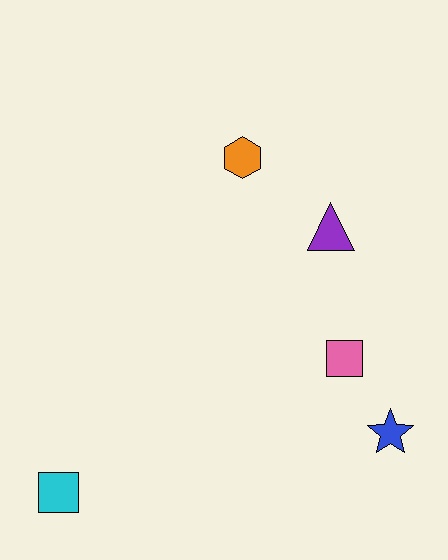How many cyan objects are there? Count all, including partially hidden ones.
There is 1 cyan object.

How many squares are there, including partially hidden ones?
There are 2 squares.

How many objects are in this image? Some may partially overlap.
There are 5 objects.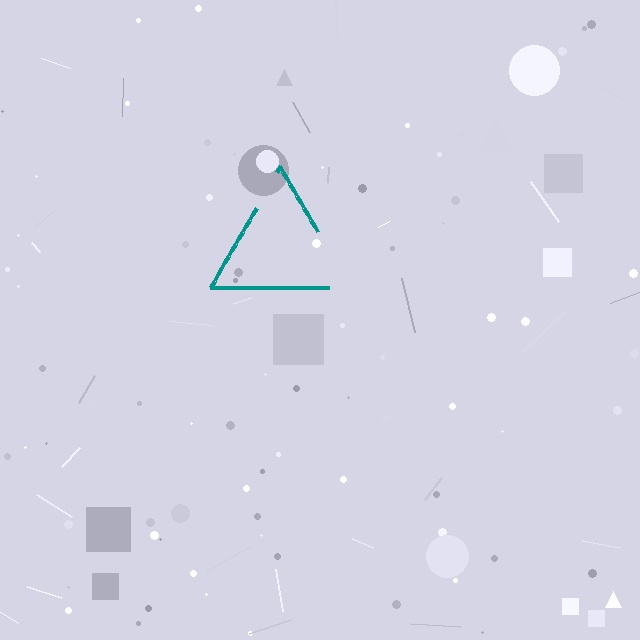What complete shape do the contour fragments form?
The contour fragments form a triangle.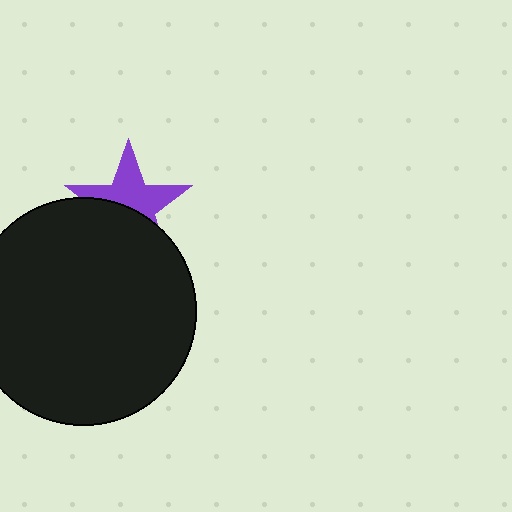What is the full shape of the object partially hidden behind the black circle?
The partially hidden object is a purple star.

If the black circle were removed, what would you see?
You would see the complete purple star.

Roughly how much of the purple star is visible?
About half of it is visible (roughly 53%).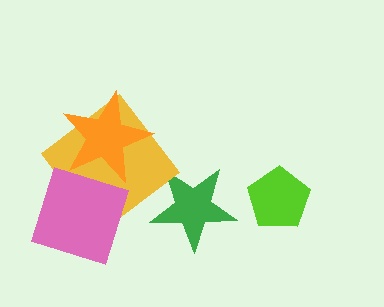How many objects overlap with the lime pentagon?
0 objects overlap with the lime pentagon.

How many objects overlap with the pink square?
1 object overlaps with the pink square.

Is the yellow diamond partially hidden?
Yes, it is partially covered by another shape.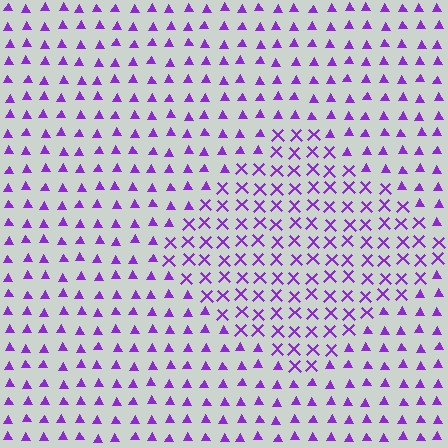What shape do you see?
I see a diamond.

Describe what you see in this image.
The image is filled with small purple elements arranged in a uniform grid. A diamond-shaped region contains X marks, while the surrounding area contains triangles. The boundary is defined purely by the change in element shape.